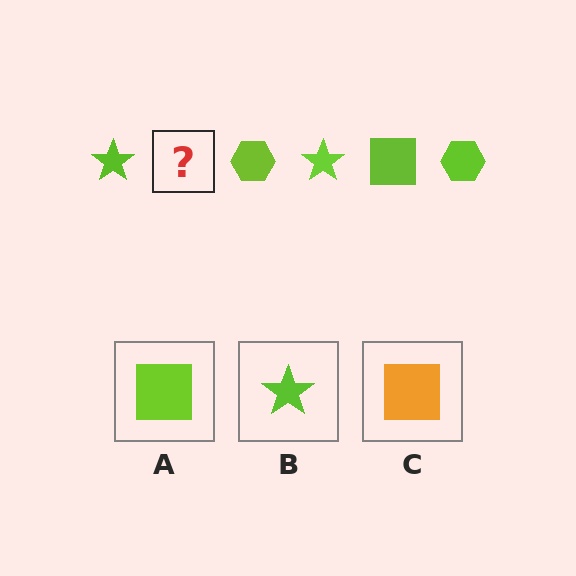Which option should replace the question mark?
Option A.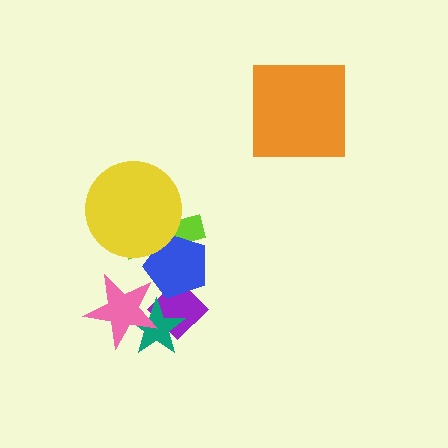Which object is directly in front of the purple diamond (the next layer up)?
The blue pentagon is directly in front of the purple diamond.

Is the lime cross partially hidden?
Yes, it is partially covered by another shape.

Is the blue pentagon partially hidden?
Yes, it is partially covered by another shape.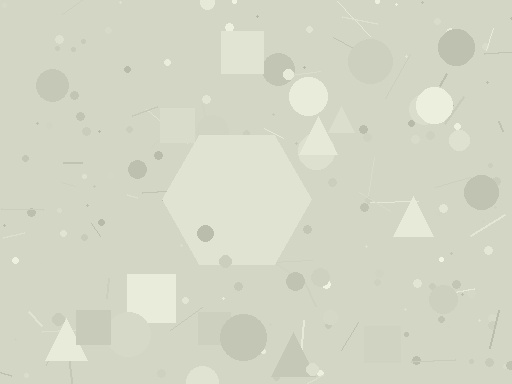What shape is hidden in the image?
A hexagon is hidden in the image.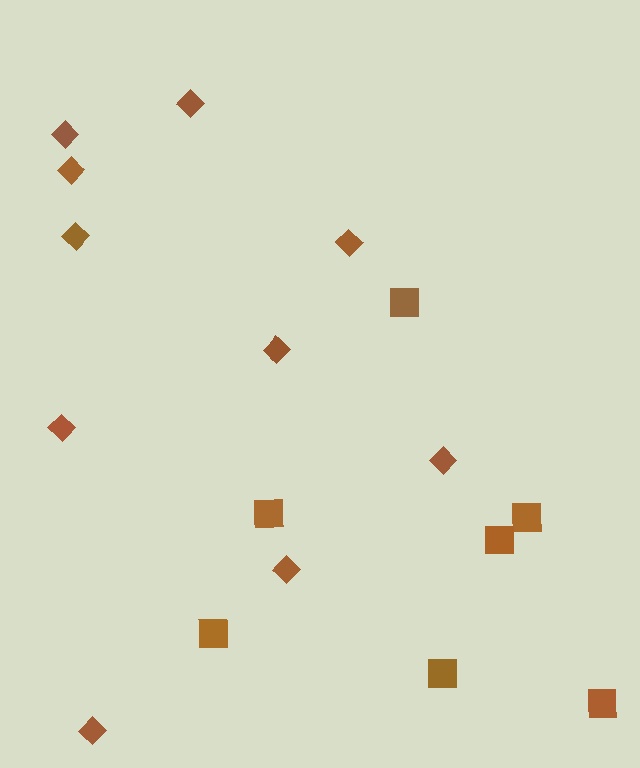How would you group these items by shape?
There are 2 groups: one group of diamonds (10) and one group of squares (7).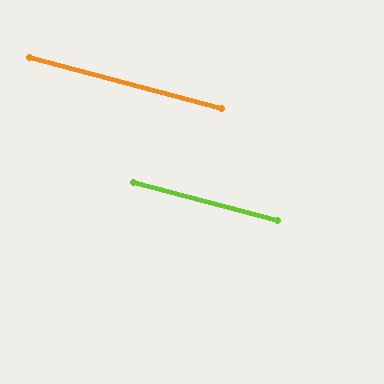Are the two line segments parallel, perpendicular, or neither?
Parallel — their directions differ by only 0.1°.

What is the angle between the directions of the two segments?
Approximately 0 degrees.